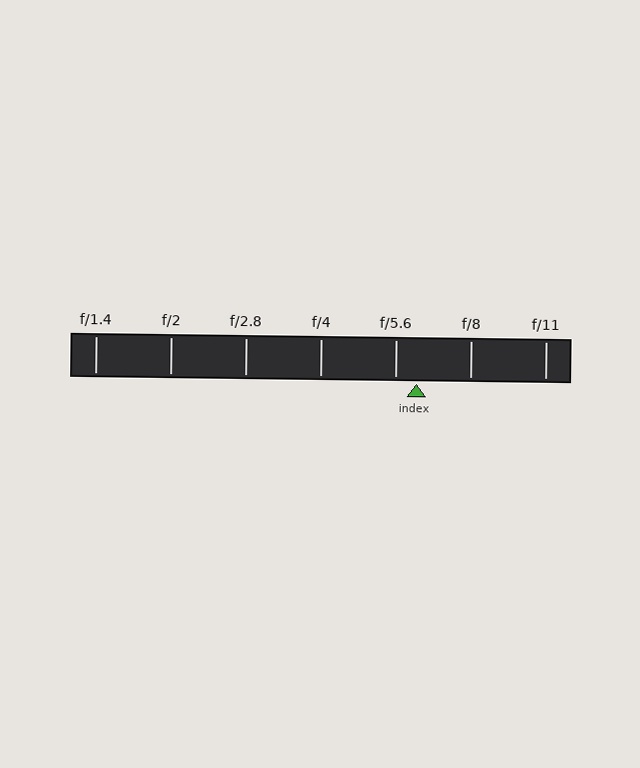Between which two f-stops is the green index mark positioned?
The index mark is between f/5.6 and f/8.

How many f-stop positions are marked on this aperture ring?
There are 7 f-stop positions marked.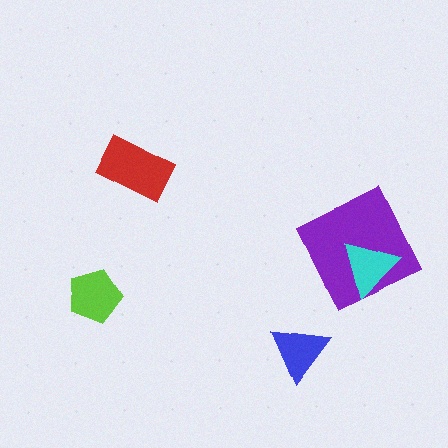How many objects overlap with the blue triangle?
0 objects overlap with the blue triangle.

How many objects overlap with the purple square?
1 object overlaps with the purple square.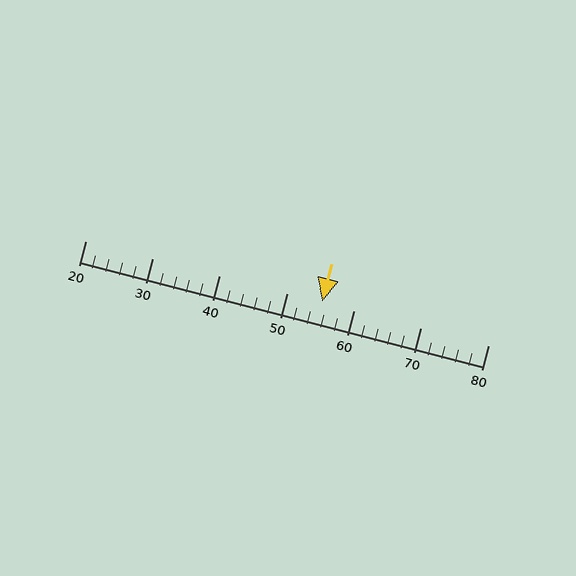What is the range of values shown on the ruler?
The ruler shows values from 20 to 80.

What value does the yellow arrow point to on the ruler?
The yellow arrow points to approximately 55.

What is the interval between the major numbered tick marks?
The major tick marks are spaced 10 units apart.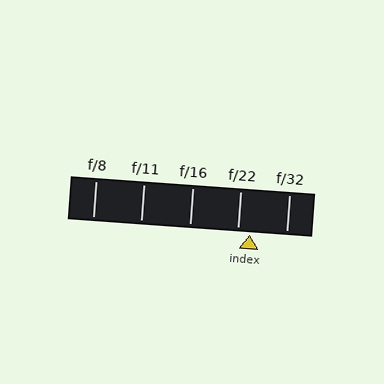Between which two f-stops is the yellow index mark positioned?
The index mark is between f/22 and f/32.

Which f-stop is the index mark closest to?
The index mark is closest to f/22.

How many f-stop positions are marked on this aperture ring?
There are 5 f-stop positions marked.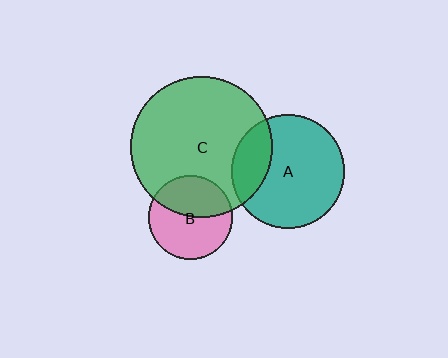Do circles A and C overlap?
Yes.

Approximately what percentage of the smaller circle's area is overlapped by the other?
Approximately 25%.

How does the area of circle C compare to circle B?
Approximately 2.8 times.